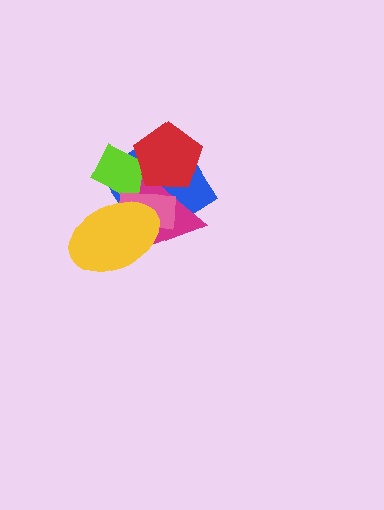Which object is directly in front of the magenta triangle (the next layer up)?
The pink rectangle is directly in front of the magenta triangle.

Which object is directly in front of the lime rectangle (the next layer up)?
The magenta triangle is directly in front of the lime rectangle.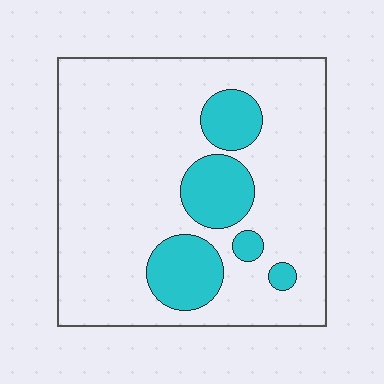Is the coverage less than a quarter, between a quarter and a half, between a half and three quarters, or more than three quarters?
Less than a quarter.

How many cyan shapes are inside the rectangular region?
5.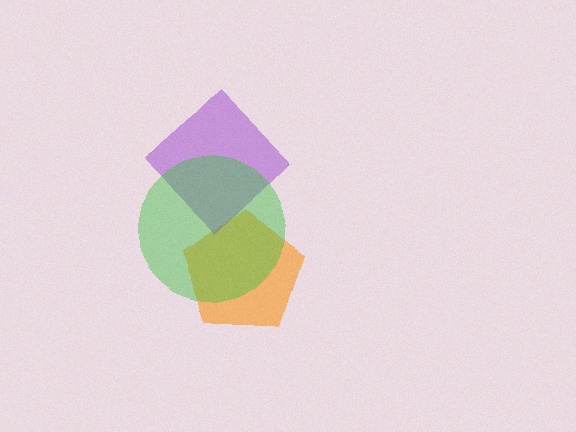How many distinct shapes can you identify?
There are 3 distinct shapes: an orange pentagon, a purple diamond, a green circle.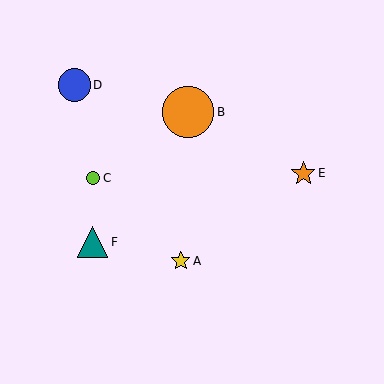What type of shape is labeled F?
Shape F is a teal triangle.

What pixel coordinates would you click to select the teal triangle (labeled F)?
Click at (92, 242) to select the teal triangle F.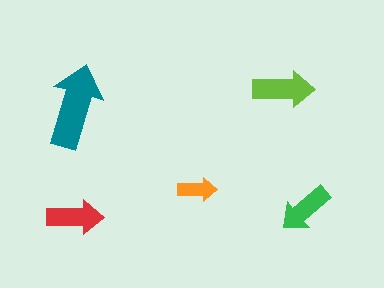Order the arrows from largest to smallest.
the teal one, the lime one, the red one, the green one, the orange one.